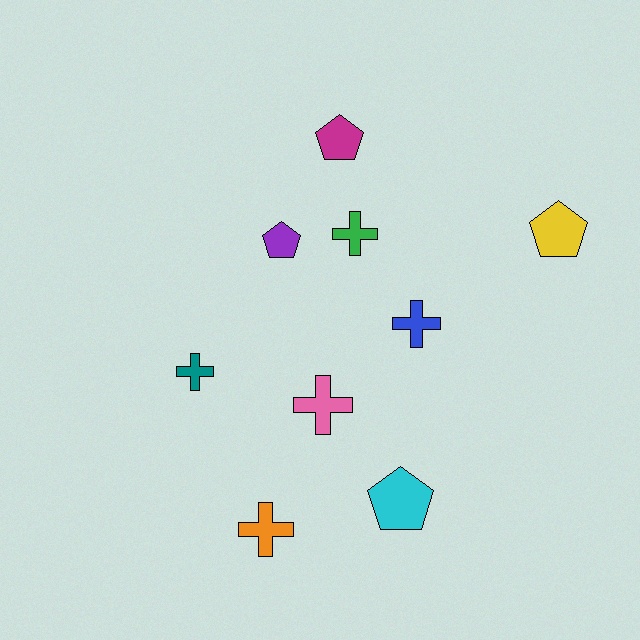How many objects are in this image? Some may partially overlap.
There are 9 objects.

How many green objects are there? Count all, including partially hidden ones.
There is 1 green object.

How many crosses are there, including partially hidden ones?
There are 5 crosses.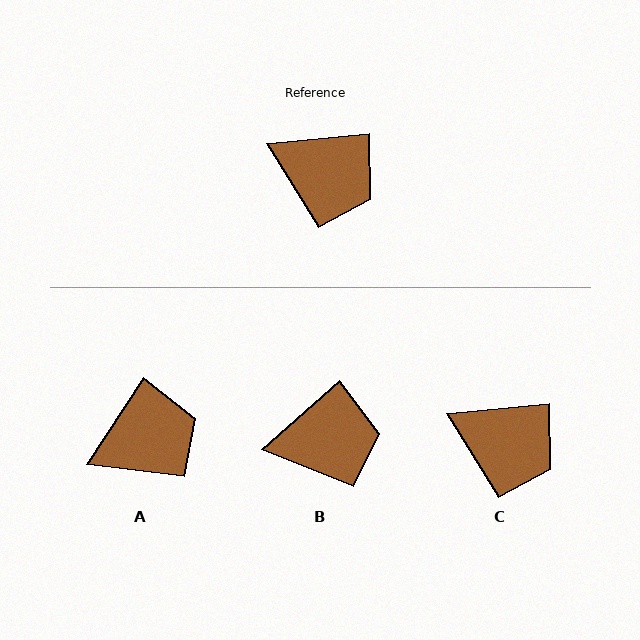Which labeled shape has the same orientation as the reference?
C.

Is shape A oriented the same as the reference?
No, it is off by about 51 degrees.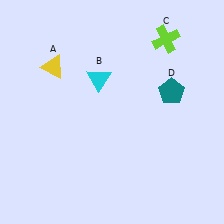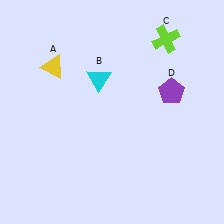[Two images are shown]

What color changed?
The pentagon (D) changed from teal in Image 1 to purple in Image 2.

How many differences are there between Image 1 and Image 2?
There is 1 difference between the two images.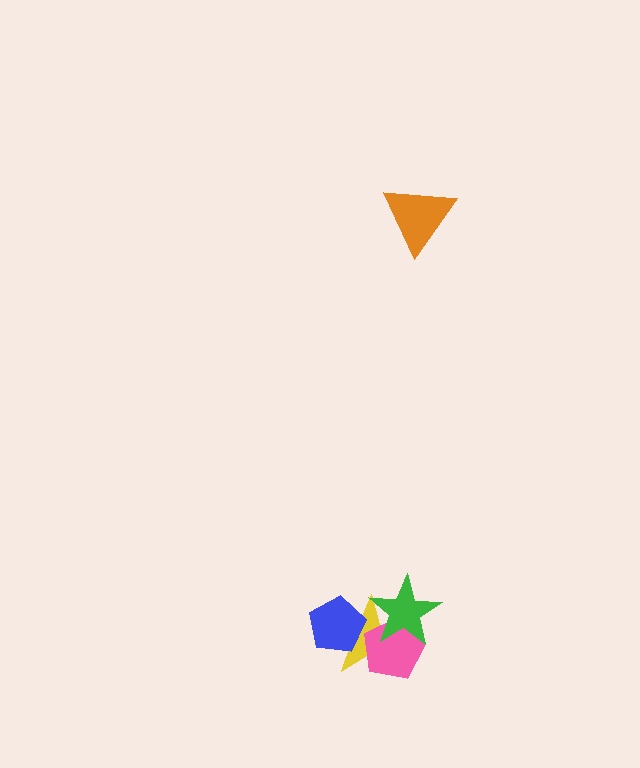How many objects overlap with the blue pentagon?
1 object overlaps with the blue pentagon.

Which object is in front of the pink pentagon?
The green star is in front of the pink pentagon.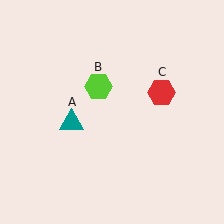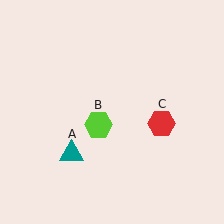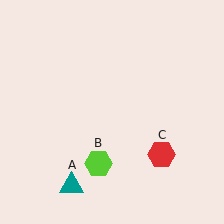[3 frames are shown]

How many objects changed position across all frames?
3 objects changed position: teal triangle (object A), lime hexagon (object B), red hexagon (object C).